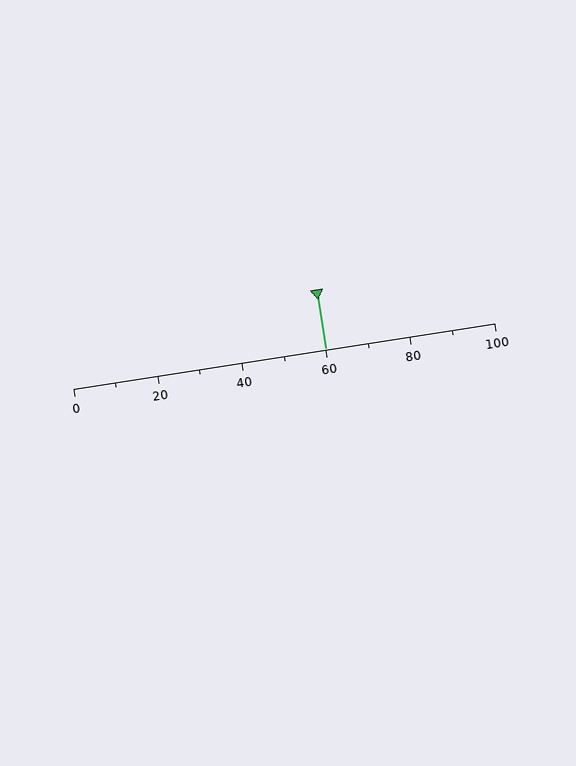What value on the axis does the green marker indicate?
The marker indicates approximately 60.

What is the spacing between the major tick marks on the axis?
The major ticks are spaced 20 apart.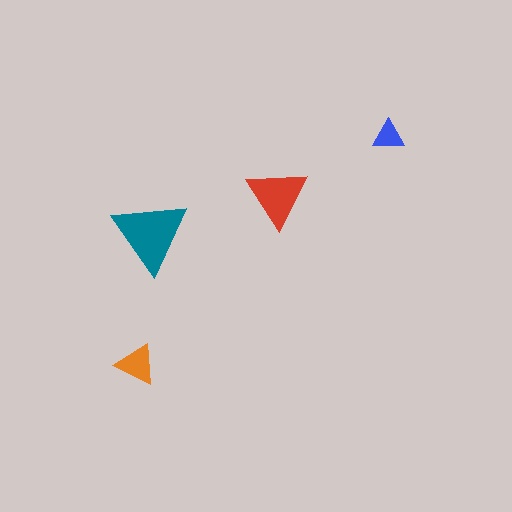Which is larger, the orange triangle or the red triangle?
The red one.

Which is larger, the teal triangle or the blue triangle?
The teal one.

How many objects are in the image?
There are 4 objects in the image.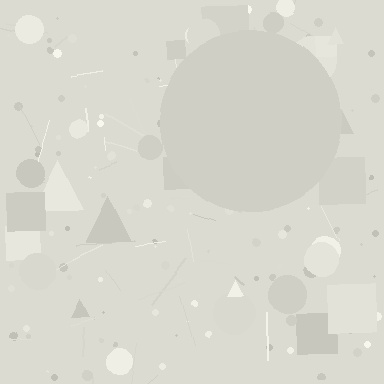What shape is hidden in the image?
A circle is hidden in the image.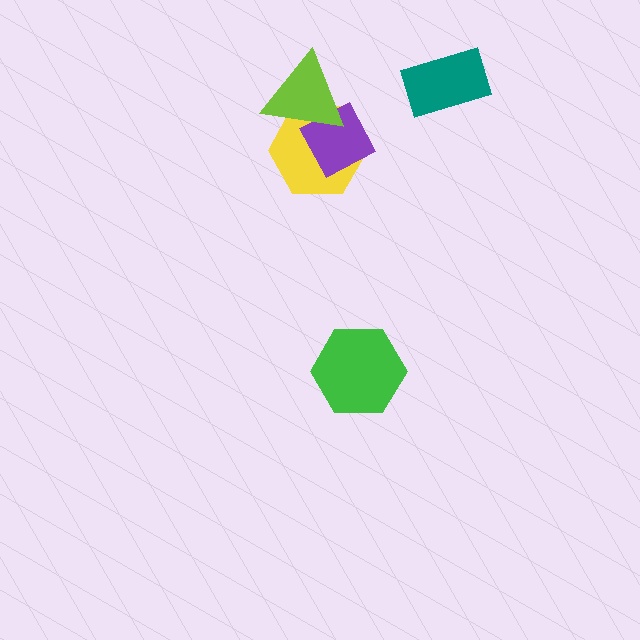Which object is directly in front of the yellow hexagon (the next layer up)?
The purple diamond is directly in front of the yellow hexagon.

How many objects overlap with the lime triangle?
2 objects overlap with the lime triangle.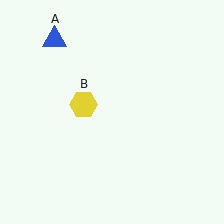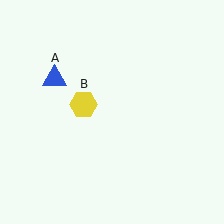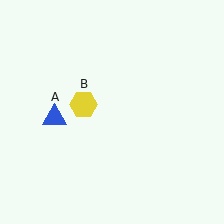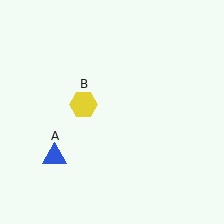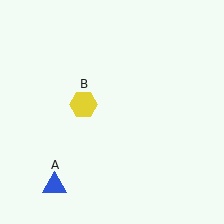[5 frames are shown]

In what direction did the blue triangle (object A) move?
The blue triangle (object A) moved down.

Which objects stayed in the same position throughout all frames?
Yellow hexagon (object B) remained stationary.